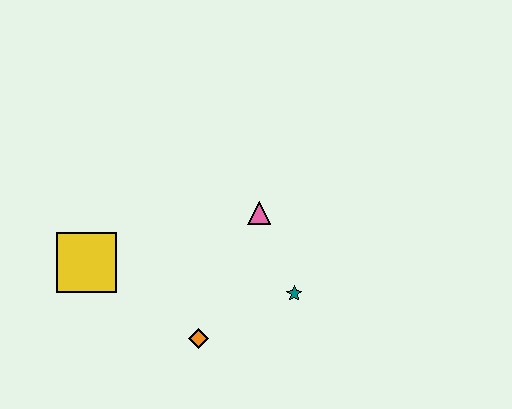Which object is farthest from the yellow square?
The teal star is farthest from the yellow square.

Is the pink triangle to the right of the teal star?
No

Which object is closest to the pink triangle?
The teal star is closest to the pink triangle.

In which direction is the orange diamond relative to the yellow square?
The orange diamond is to the right of the yellow square.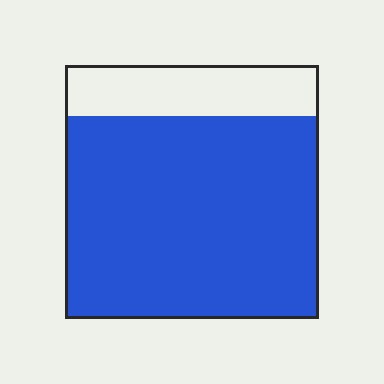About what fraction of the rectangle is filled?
About four fifths (4/5).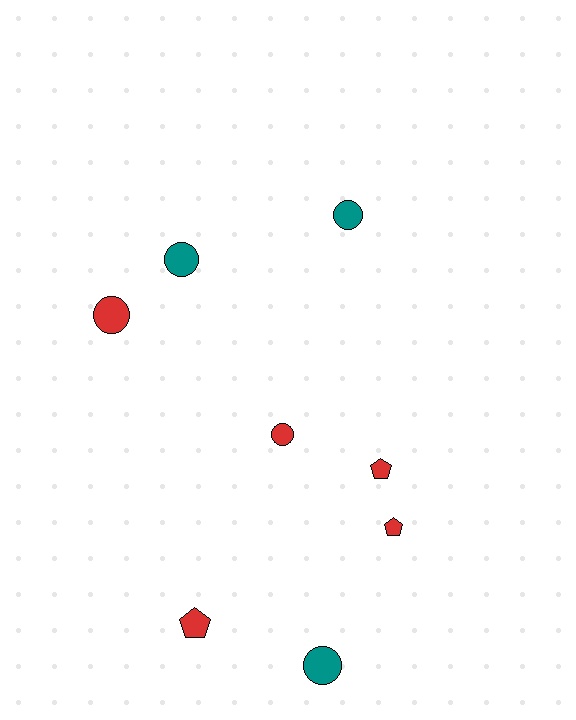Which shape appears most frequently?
Circle, with 5 objects.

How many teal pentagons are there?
There are no teal pentagons.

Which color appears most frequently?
Red, with 5 objects.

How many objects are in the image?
There are 8 objects.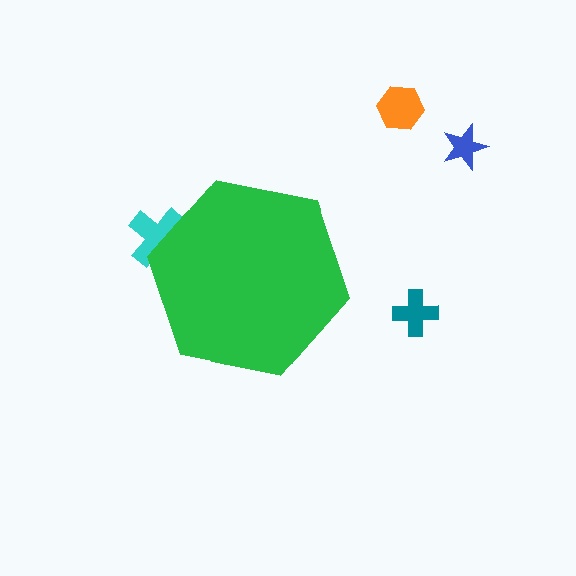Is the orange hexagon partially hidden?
No, the orange hexagon is fully visible.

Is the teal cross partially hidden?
No, the teal cross is fully visible.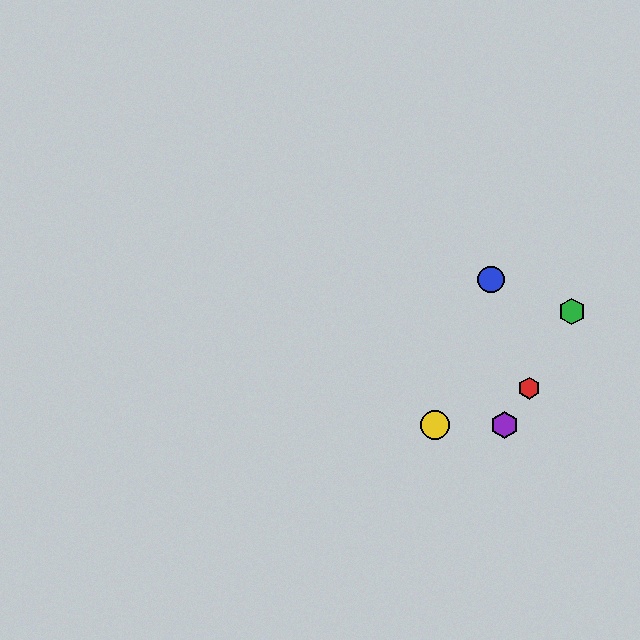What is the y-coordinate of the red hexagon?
The red hexagon is at y≈388.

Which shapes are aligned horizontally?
The yellow circle, the purple hexagon are aligned horizontally.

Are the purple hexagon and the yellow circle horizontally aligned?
Yes, both are at y≈425.